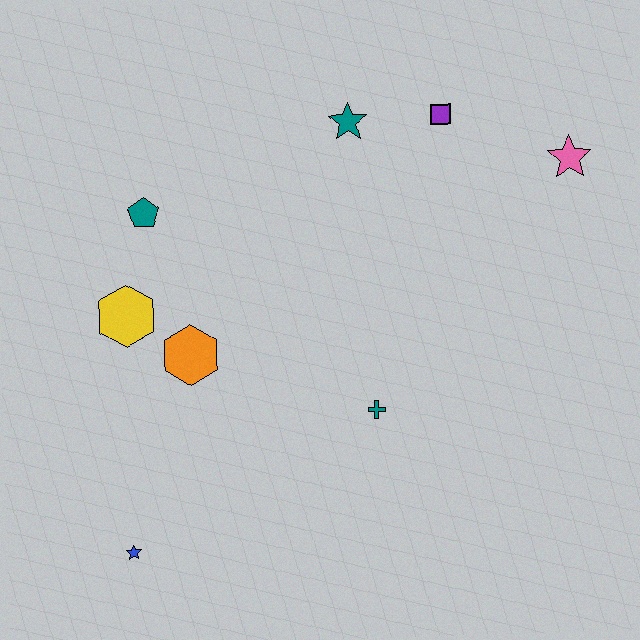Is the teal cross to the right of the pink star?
No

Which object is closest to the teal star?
The purple square is closest to the teal star.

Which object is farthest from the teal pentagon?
The pink star is farthest from the teal pentagon.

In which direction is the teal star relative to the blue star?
The teal star is above the blue star.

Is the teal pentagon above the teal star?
No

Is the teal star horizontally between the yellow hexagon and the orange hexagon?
No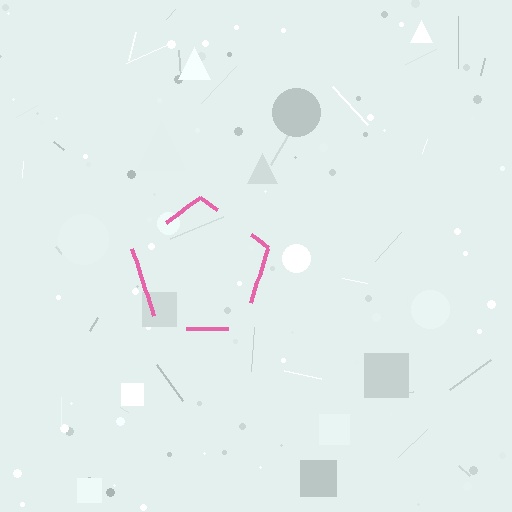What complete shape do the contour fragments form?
The contour fragments form a pentagon.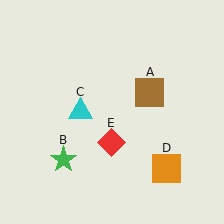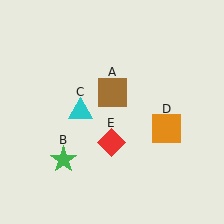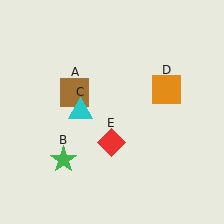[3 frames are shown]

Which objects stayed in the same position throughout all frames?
Green star (object B) and cyan triangle (object C) and red diamond (object E) remained stationary.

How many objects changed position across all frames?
2 objects changed position: brown square (object A), orange square (object D).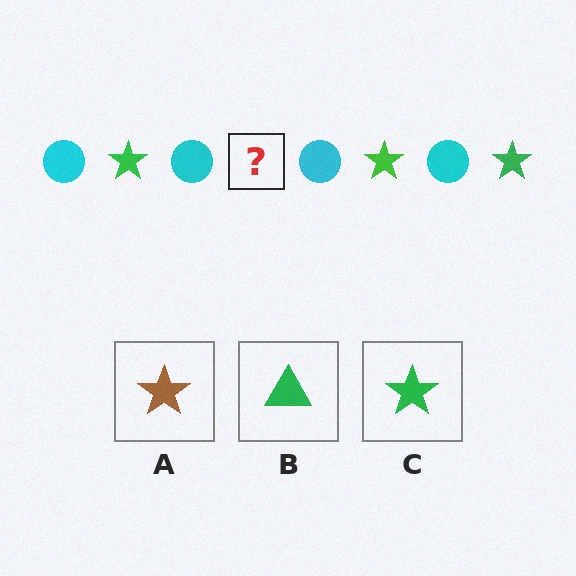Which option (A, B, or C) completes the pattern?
C.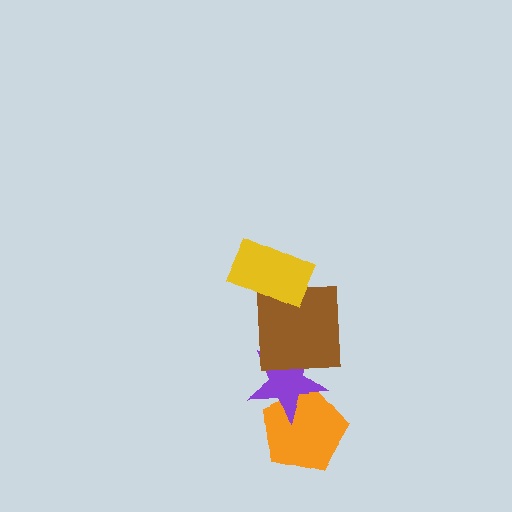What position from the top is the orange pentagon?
The orange pentagon is 4th from the top.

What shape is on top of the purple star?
The brown square is on top of the purple star.